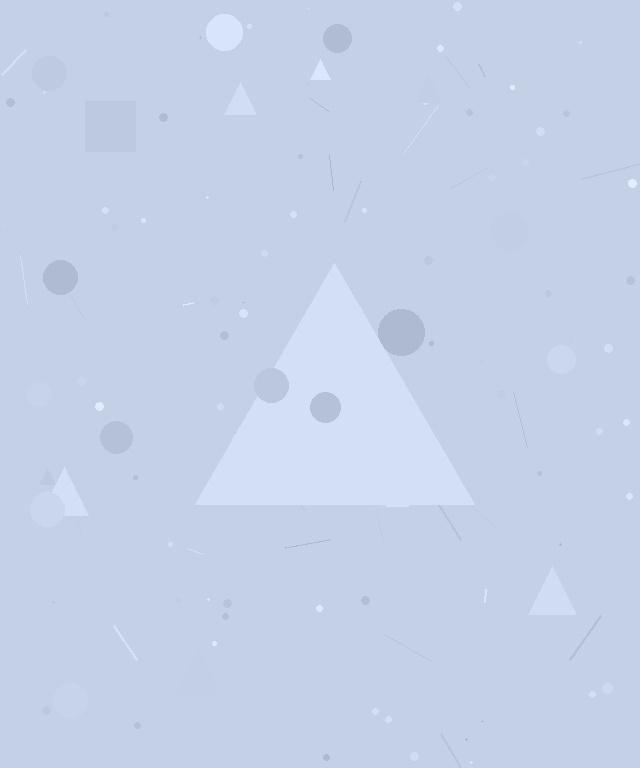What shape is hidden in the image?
A triangle is hidden in the image.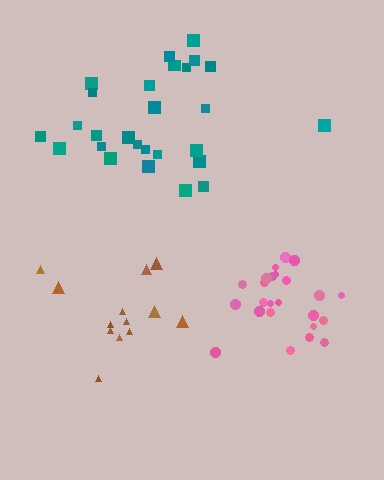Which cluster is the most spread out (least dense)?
Brown.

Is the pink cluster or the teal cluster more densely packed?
Pink.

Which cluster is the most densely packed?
Pink.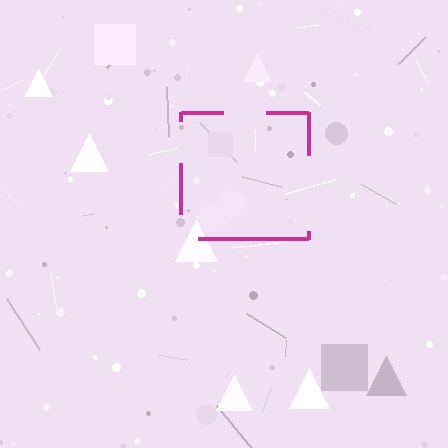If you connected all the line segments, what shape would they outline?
They would outline a square.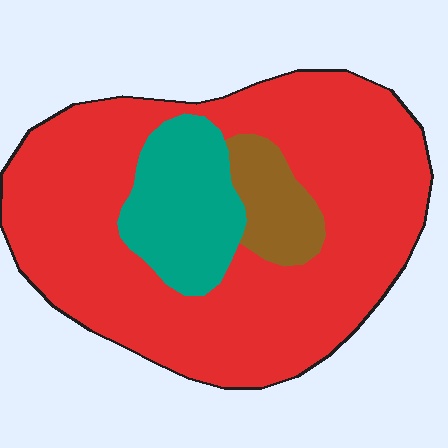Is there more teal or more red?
Red.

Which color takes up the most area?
Red, at roughly 75%.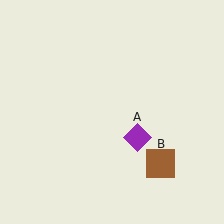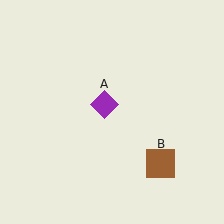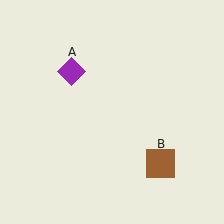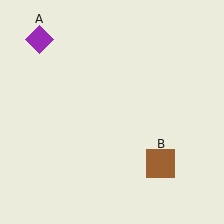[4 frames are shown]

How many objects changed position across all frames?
1 object changed position: purple diamond (object A).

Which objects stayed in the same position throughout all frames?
Brown square (object B) remained stationary.